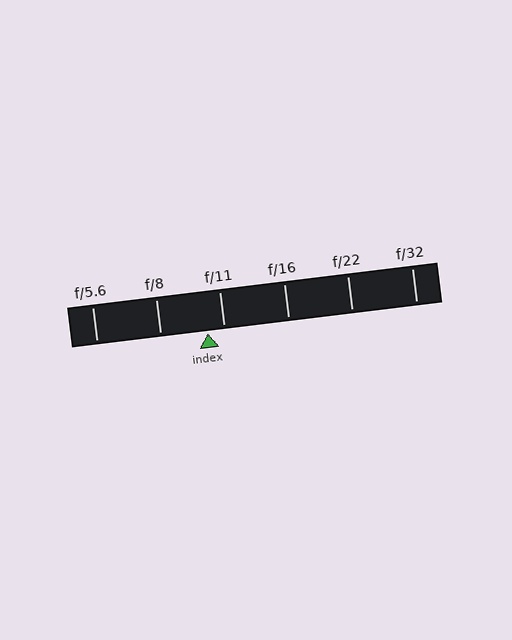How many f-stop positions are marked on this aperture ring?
There are 6 f-stop positions marked.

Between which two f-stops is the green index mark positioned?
The index mark is between f/8 and f/11.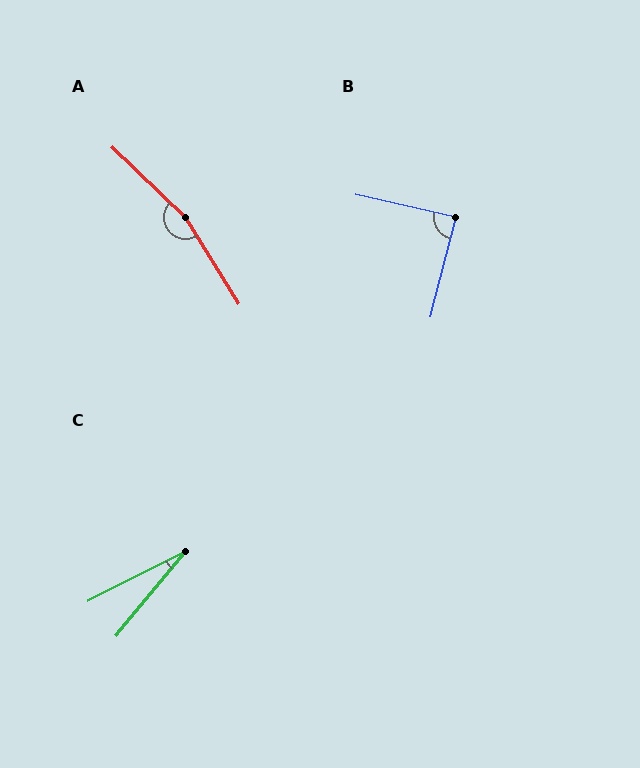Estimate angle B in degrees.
Approximately 88 degrees.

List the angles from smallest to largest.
C (23°), B (88°), A (166°).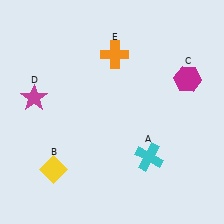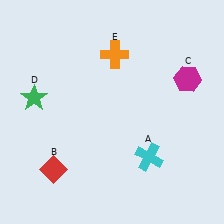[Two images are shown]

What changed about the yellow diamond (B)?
In Image 1, B is yellow. In Image 2, it changed to red.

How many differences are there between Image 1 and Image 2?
There are 2 differences between the two images.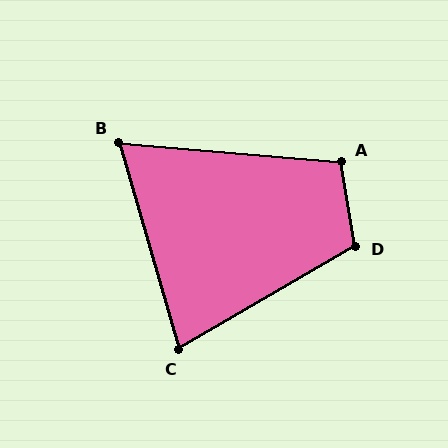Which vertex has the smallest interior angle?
B, at approximately 69 degrees.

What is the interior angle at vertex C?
Approximately 76 degrees (acute).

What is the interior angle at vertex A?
Approximately 104 degrees (obtuse).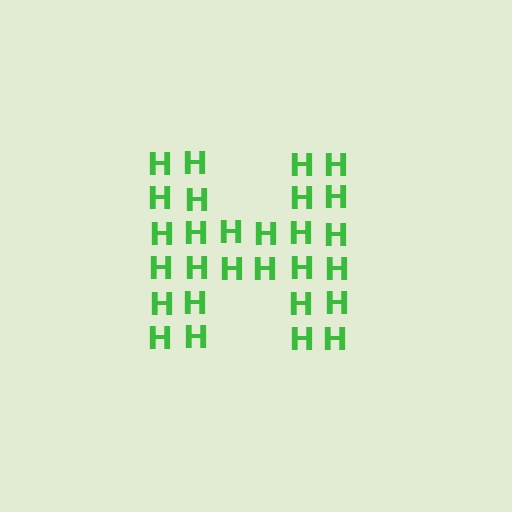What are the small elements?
The small elements are letter H's.